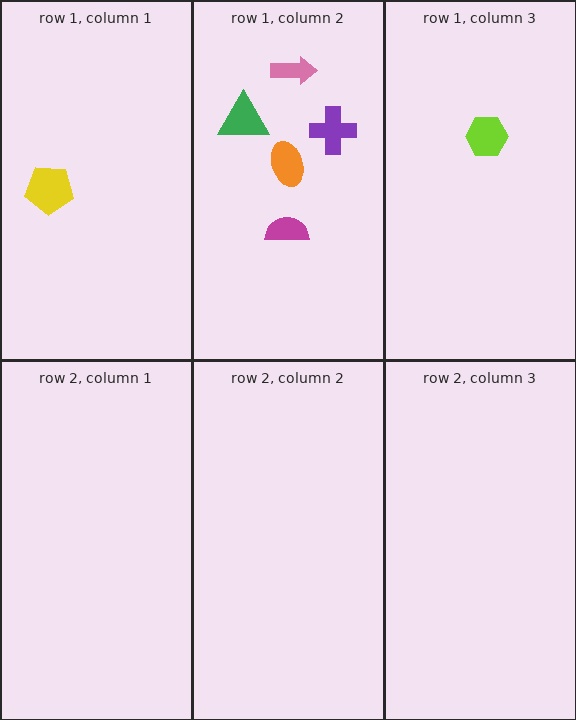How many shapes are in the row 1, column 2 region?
5.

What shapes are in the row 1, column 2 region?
The orange ellipse, the purple cross, the magenta semicircle, the pink arrow, the green triangle.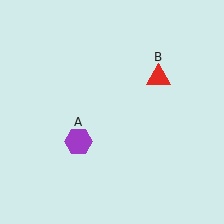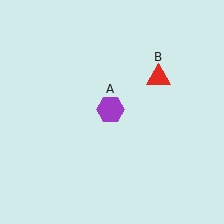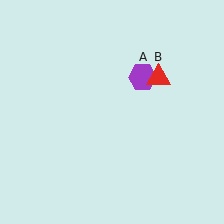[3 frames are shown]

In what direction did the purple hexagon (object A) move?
The purple hexagon (object A) moved up and to the right.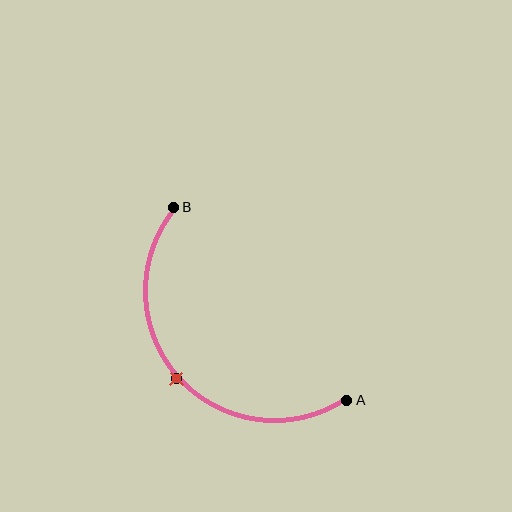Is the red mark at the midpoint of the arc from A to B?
Yes. The red mark lies on the arc at equal arc-length from both A and B — it is the arc midpoint.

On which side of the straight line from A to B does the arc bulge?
The arc bulges below and to the left of the straight line connecting A and B.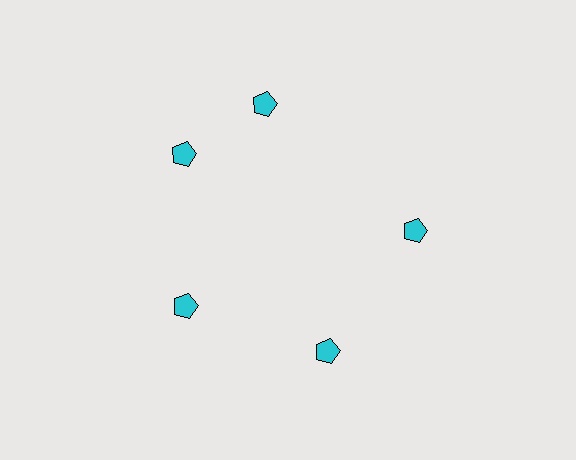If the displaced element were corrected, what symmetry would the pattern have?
It would have 5-fold rotational symmetry — the pattern would map onto itself every 72 degrees.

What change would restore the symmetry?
The symmetry would be restored by rotating it back into even spacing with its neighbors so that all 5 pentagons sit at equal angles and equal distance from the center.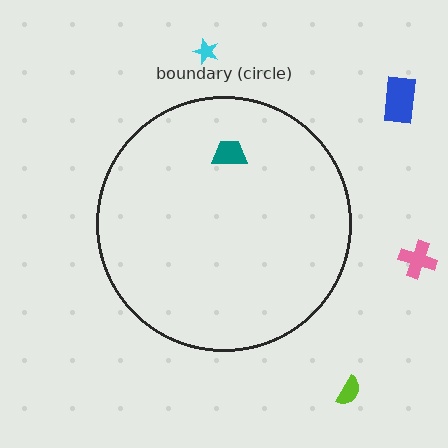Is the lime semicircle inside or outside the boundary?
Outside.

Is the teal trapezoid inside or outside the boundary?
Inside.